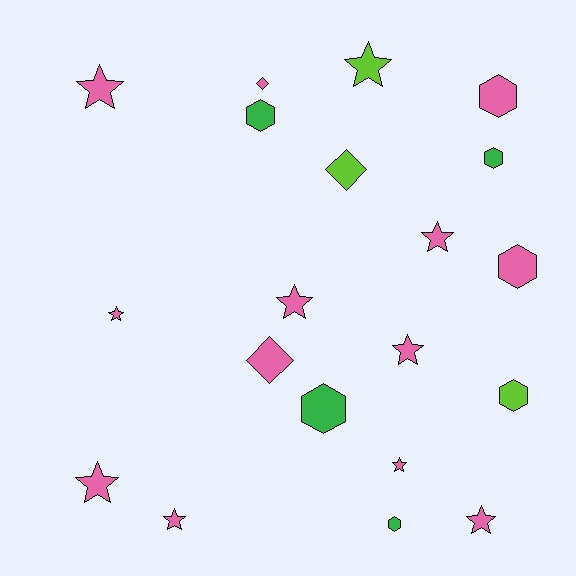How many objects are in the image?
There are 20 objects.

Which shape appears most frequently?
Star, with 10 objects.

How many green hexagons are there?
There are 4 green hexagons.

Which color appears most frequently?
Pink, with 13 objects.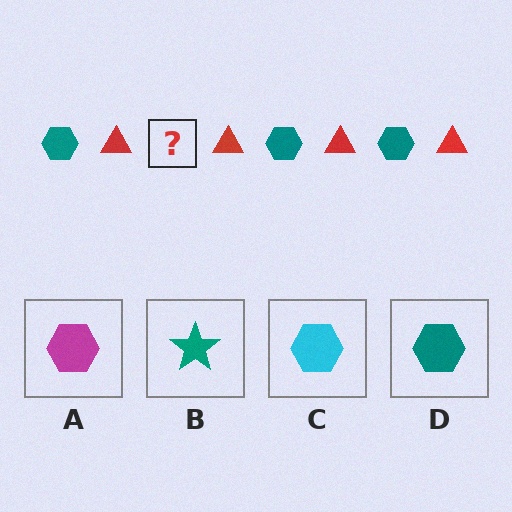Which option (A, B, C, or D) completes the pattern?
D.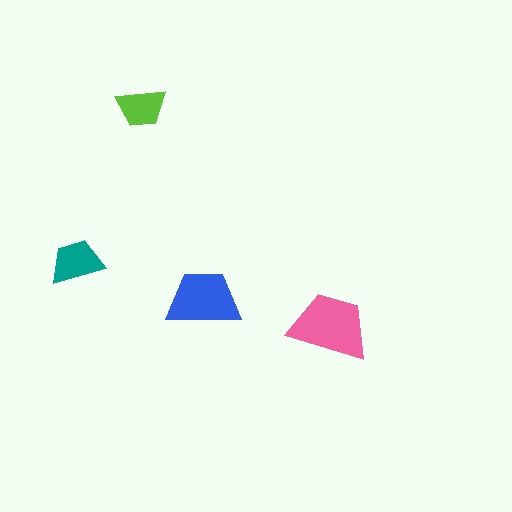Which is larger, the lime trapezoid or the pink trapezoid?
The pink one.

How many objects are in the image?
There are 4 objects in the image.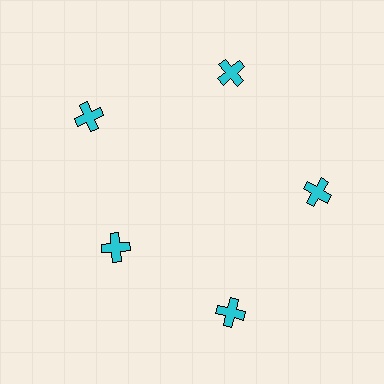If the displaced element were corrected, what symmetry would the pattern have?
It would have 5-fold rotational symmetry — the pattern would map onto itself every 72 degrees.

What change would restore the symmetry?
The symmetry would be restored by moving it outward, back onto the ring so that all 5 crosses sit at equal angles and equal distance from the center.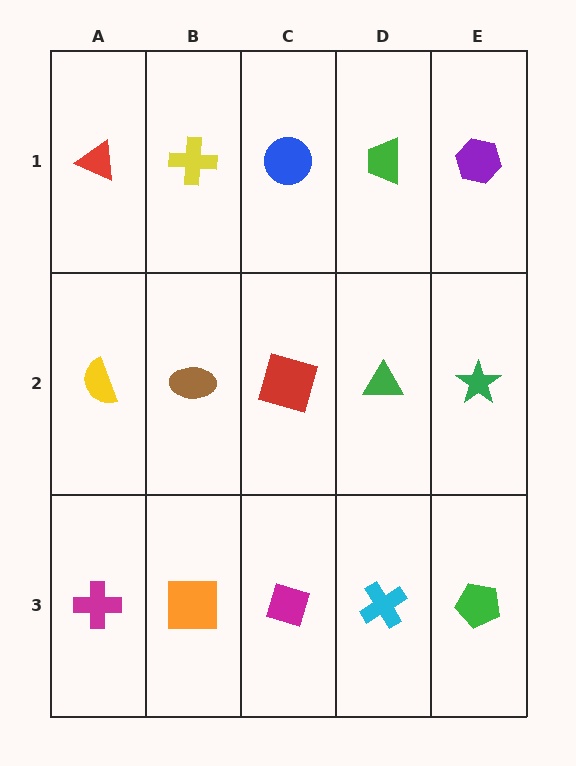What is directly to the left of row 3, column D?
A magenta diamond.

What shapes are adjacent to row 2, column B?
A yellow cross (row 1, column B), an orange square (row 3, column B), a yellow semicircle (row 2, column A), a red square (row 2, column C).